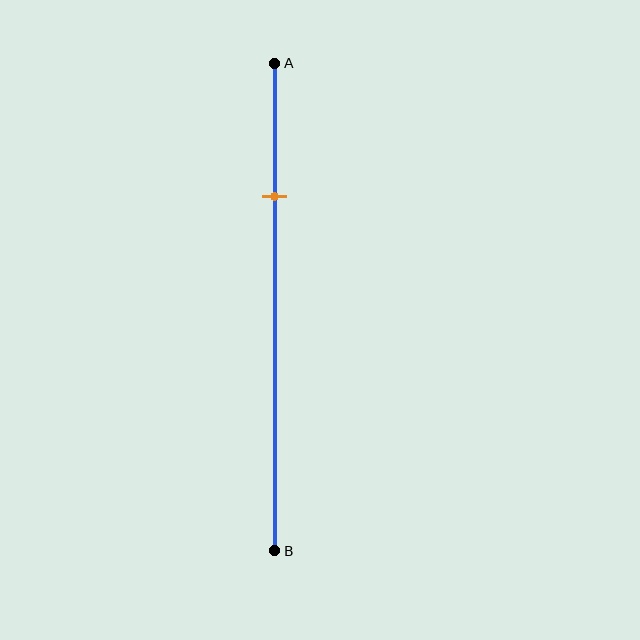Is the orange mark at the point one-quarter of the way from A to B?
Yes, the mark is approximately at the one-quarter point.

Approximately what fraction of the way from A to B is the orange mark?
The orange mark is approximately 25% of the way from A to B.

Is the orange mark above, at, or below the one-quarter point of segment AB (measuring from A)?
The orange mark is approximately at the one-quarter point of segment AB.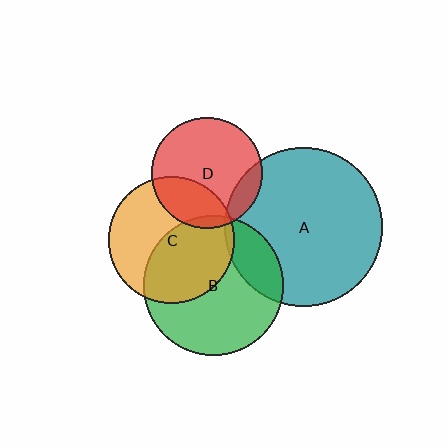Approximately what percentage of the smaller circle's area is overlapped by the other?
Approximately 15%.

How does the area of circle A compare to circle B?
Approximately 1.3 times.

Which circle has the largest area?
Circle A (teal).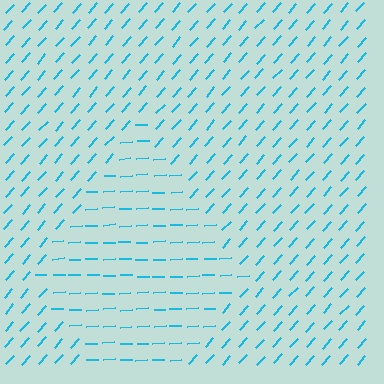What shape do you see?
I see a diamond.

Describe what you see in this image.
The image is filled with small cyan line segments. A diamond region in the image has lines oriented differently from the surrounding lines, creating a visible texture boundary.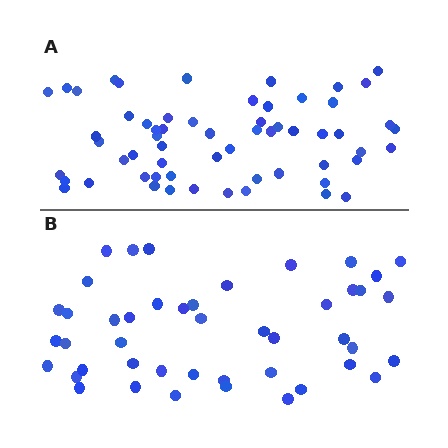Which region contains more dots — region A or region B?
Region A (the top region) has more dots.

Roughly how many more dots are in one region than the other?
Region A has approximately 15 more dots than region B.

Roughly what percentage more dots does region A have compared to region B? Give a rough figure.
About 35% more.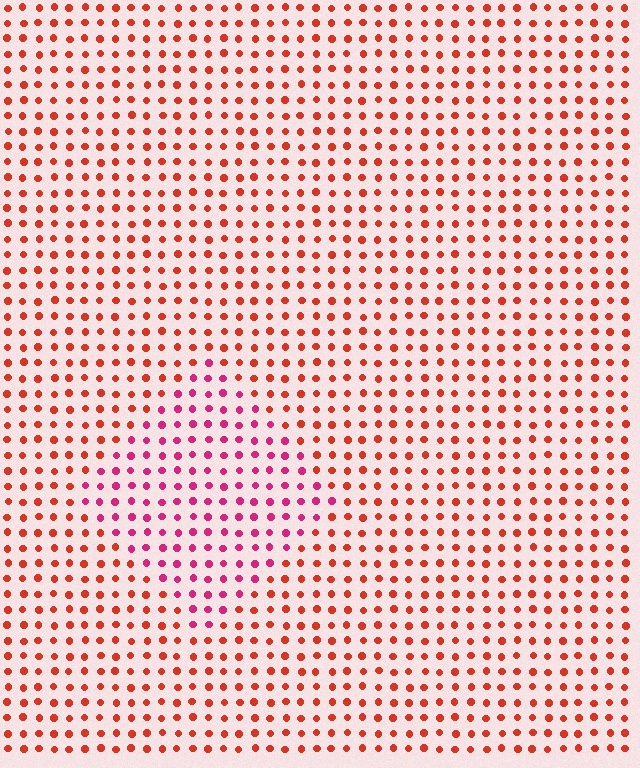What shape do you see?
I see a diamond.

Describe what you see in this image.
The image is filled with small red elements in a uniform arrangement. A diamond-shaped region is visible where the elements are tinted to a slightly different hue, forming a subtle color boundary.